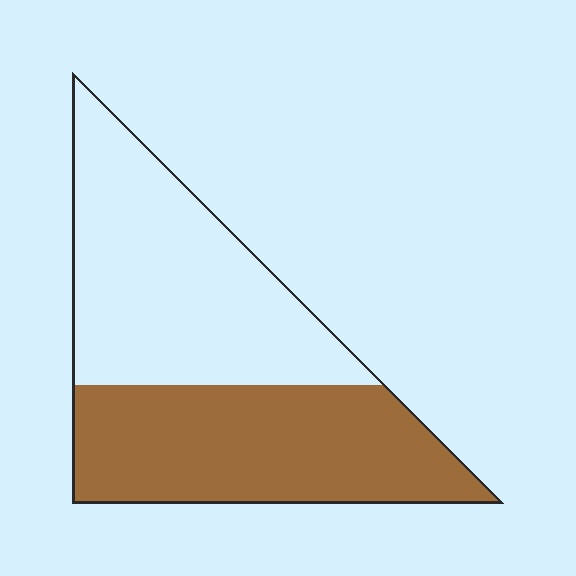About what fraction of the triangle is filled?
About one half (1/2).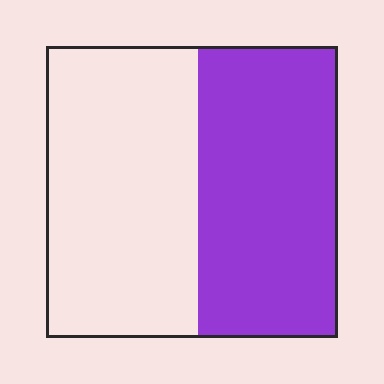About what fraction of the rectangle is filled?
About one half (1/2).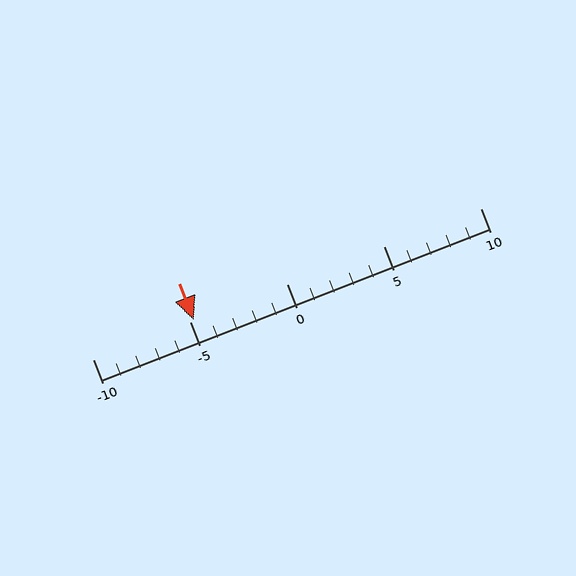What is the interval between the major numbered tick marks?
The major tick marks are spaced 5 units apart.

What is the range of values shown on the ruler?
The ruler shows values from -10 to 10.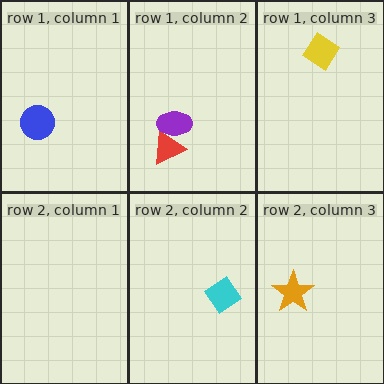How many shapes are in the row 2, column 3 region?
1.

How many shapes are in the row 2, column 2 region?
1.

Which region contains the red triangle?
The row 1, column 2 region.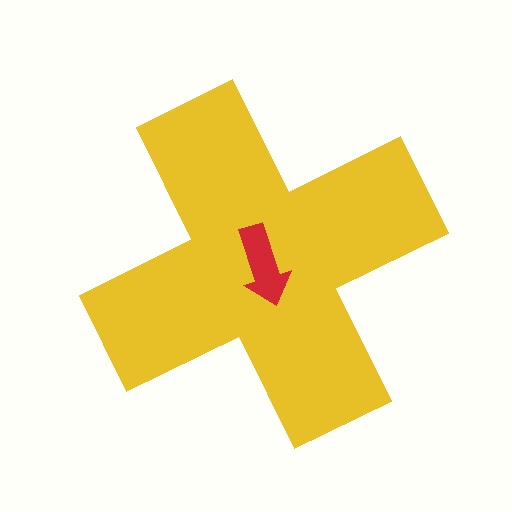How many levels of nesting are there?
2.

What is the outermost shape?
The yellow cross.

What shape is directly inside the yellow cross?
The red arrow.